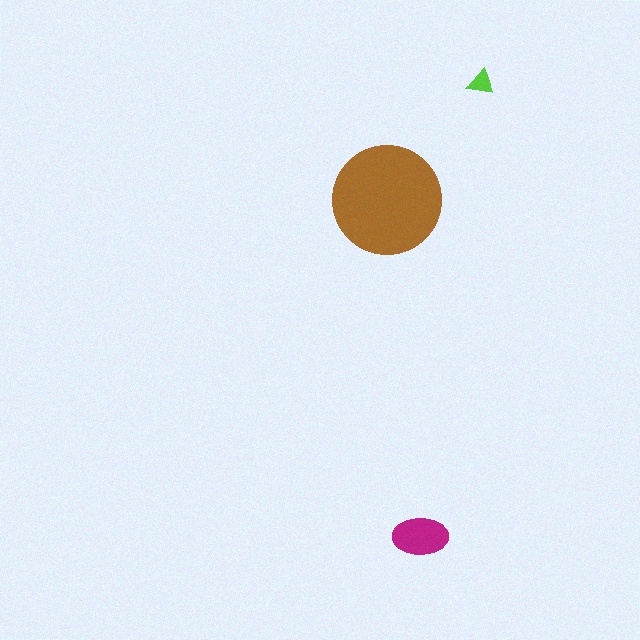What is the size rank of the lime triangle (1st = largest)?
3rd.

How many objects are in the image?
There are 3 objects in the image.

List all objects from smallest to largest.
The lime triangle, the magenta ellipse, the brown circle.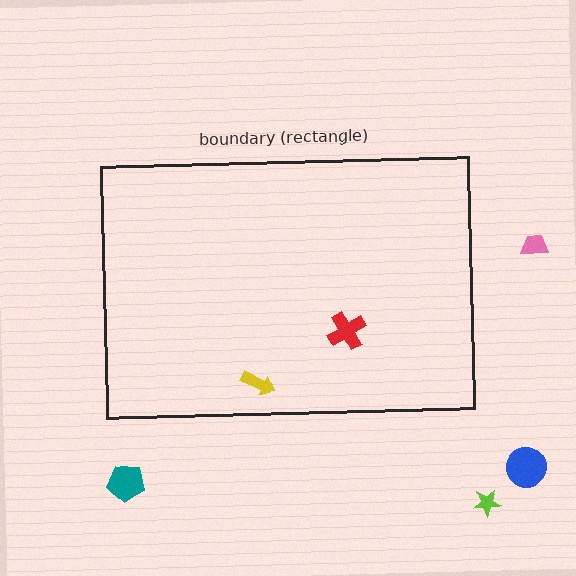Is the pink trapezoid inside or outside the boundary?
Outside.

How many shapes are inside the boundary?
2 inside, 4 outside.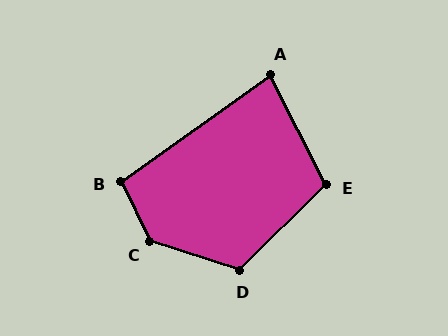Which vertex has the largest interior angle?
C, at approximately 135 degrees.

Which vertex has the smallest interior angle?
A, at approximately 82 degrees.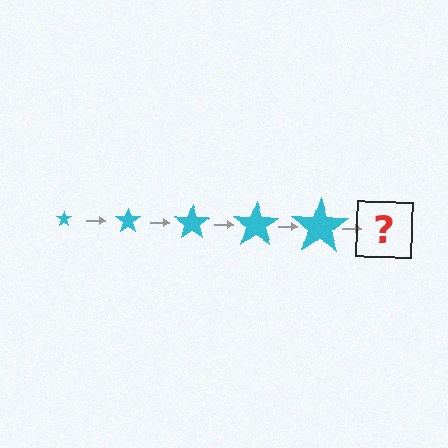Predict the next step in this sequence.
The next step is a cyan star, larger than the previous one.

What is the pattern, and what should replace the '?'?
The pattern is that the star gets progressively larger each step. The '?' should be a cyan star, larger than the previous one.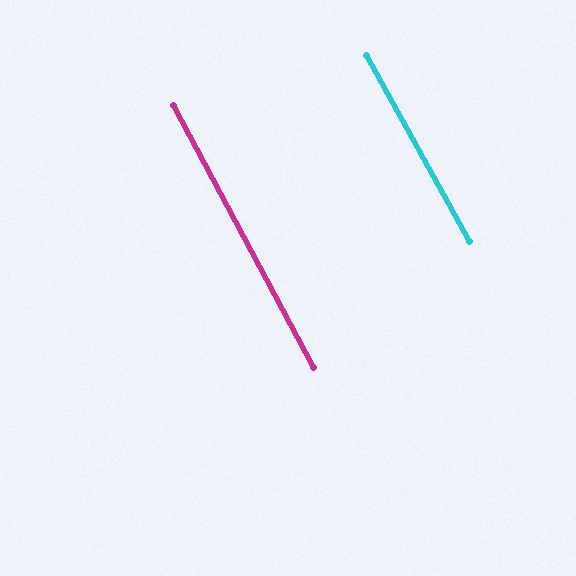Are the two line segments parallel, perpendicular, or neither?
Parallel — their directions differ by only 0.8°.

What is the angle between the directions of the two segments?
Approximately 1 degree.